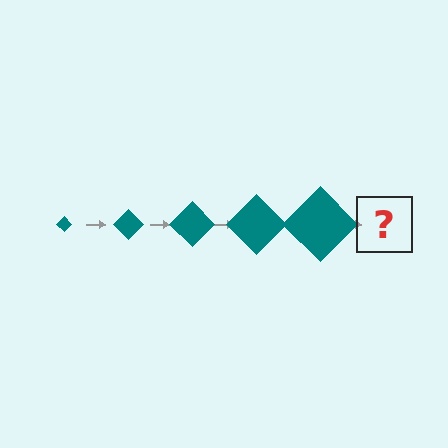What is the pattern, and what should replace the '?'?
The pattern is that the diamond gets progressively larger each step. The '?' should be a teal diamond, larger than the previous one.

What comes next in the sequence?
The next element should be a teal diamond, larger than the previous one.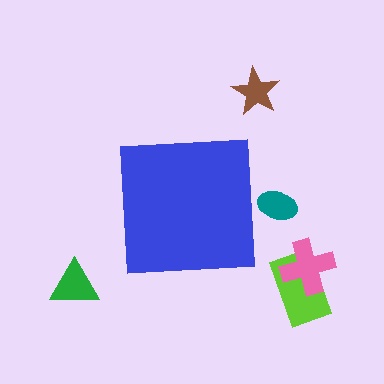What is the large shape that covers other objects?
A blue square.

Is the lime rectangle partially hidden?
No, the lime rectangle is fully visible.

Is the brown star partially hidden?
No, the brown star is fully visible.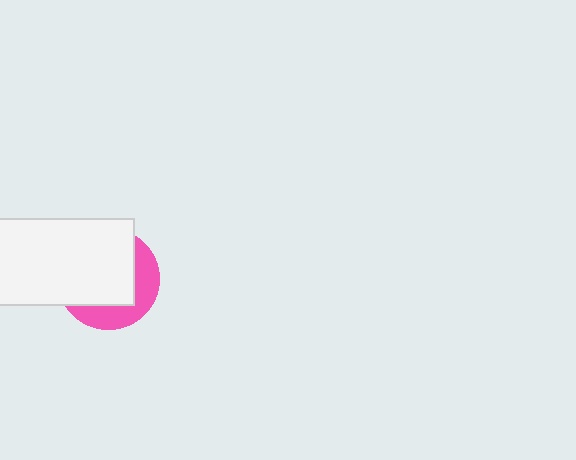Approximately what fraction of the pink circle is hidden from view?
Roughly 65% of the pink circle is hidden behind the white rectangle.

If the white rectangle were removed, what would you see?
You would see the complete pink circle.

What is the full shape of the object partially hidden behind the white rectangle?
The partially hidden object is a pink circle.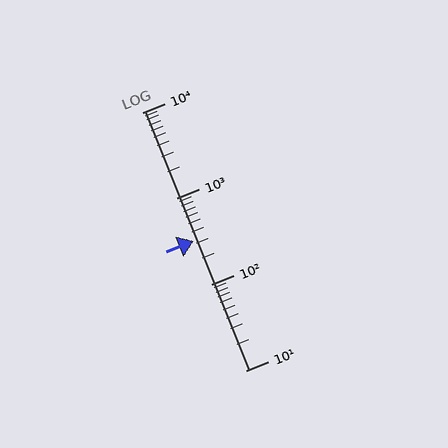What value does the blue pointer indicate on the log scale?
The pointer indicates approximately 320.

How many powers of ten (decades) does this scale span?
The scale spans 3 decades, from 10 to 10000.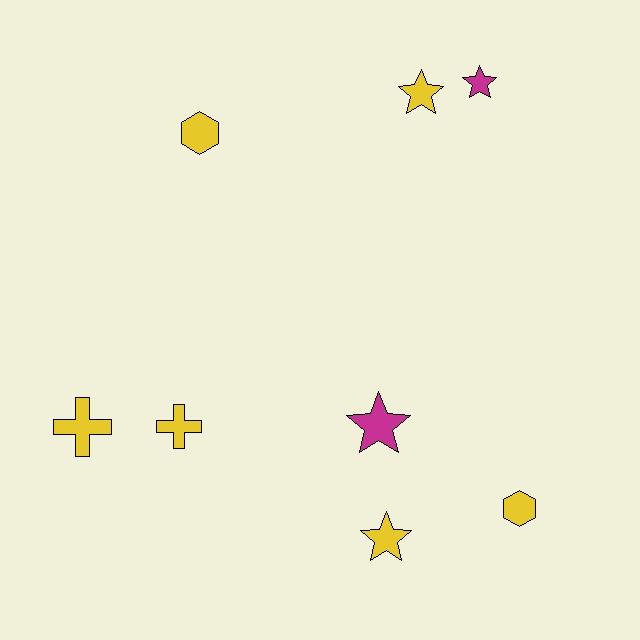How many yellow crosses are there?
There are 2 yellow crosses.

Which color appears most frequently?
Yellow, with 6 objects.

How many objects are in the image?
There are 8 objects.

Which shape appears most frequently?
Star, with 4 objects.